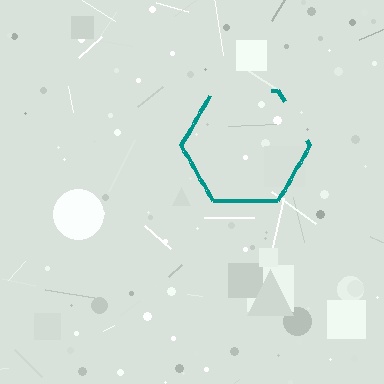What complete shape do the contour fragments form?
The contour fragments form a hexagon.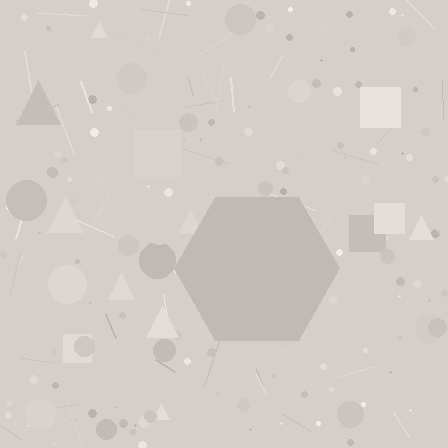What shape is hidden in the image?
A hexagon is hidden in the image.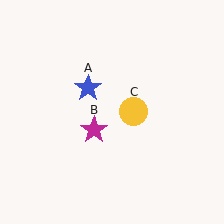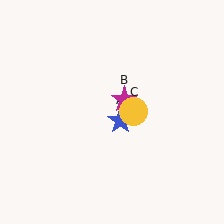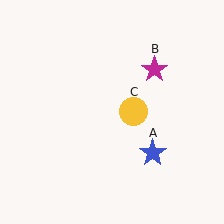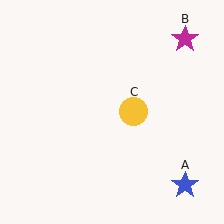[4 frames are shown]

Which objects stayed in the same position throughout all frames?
Yellow circle (object C) remained stationary.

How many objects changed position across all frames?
2 objects changed position: blue star (object A), magenta star (object B).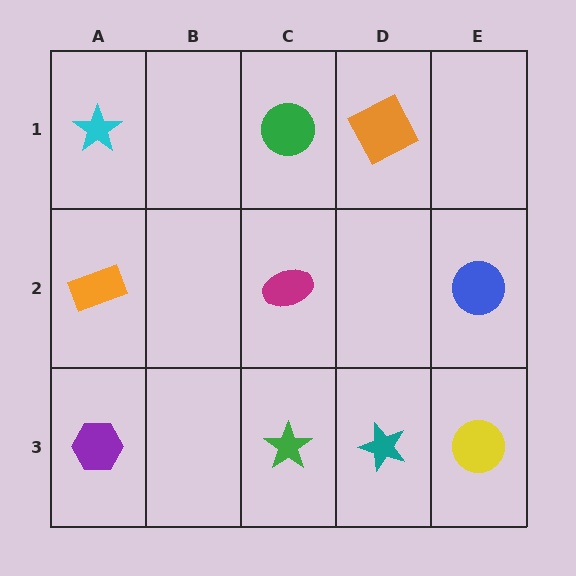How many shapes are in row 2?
3 shapes.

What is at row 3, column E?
A yellow circle.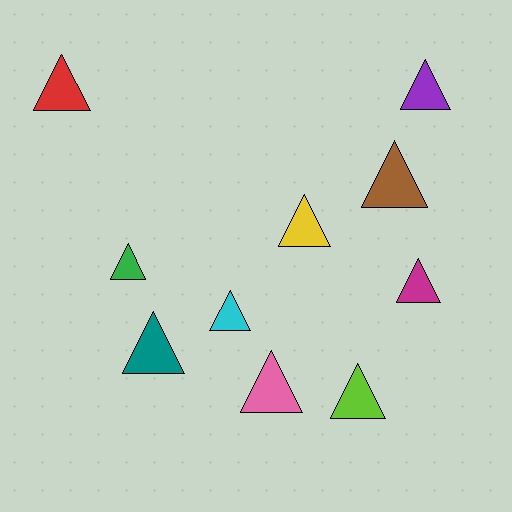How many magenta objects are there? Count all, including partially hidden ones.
There is 1 magenta object.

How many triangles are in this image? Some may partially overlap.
There are 10 triangles.